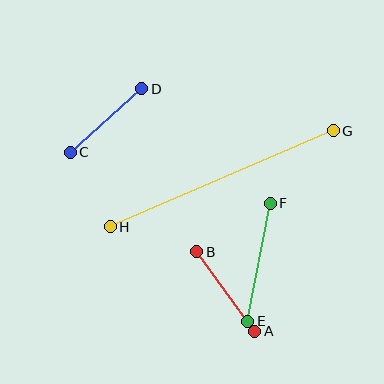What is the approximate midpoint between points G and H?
The midpoint is at approximately (222, 179) pixels.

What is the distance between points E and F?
The distance is approximately 120 pixels.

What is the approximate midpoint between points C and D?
The midpoint is at approximately (106, 121) pixels.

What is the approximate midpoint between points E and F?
The midpoint is at approximately (259, 262) pixels.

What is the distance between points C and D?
The distance is approximately 95 pixels.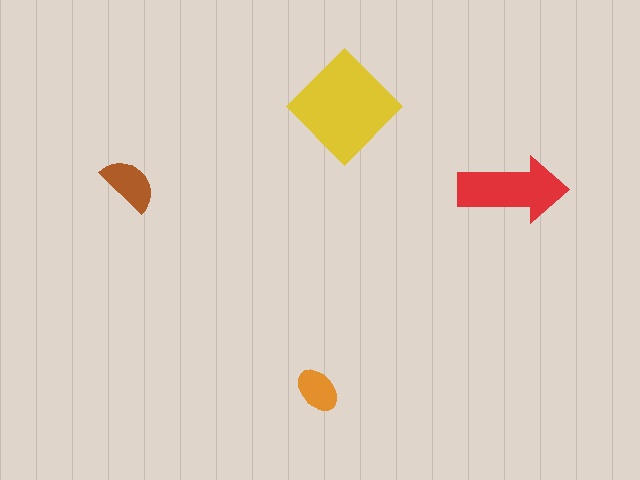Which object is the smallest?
The orange ellipse.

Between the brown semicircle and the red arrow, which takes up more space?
The red arrow.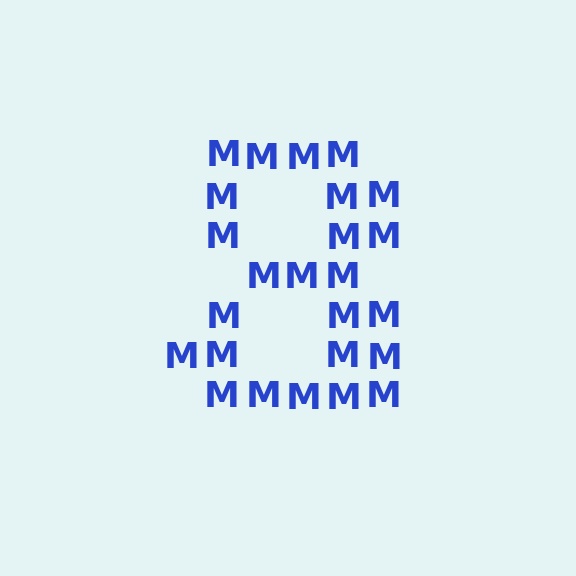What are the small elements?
The small elements are letter M's.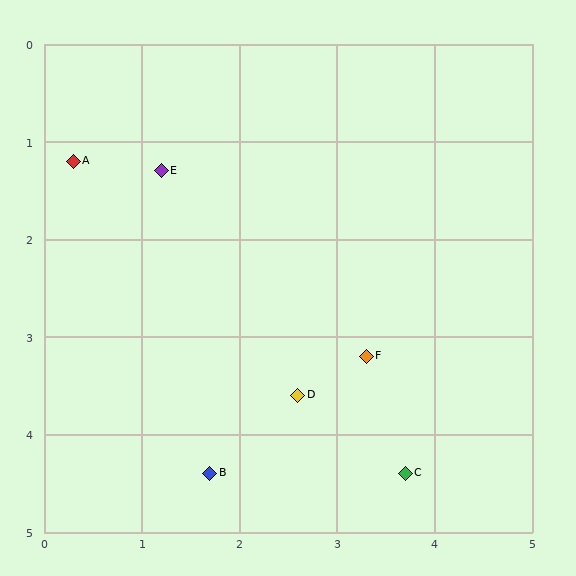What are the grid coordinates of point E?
Point E is at approximately (1.2, 1.3).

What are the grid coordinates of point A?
Point A is at approximately (0.3, 1.2).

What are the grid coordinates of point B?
Point B is at approximately (1.7, 4.4).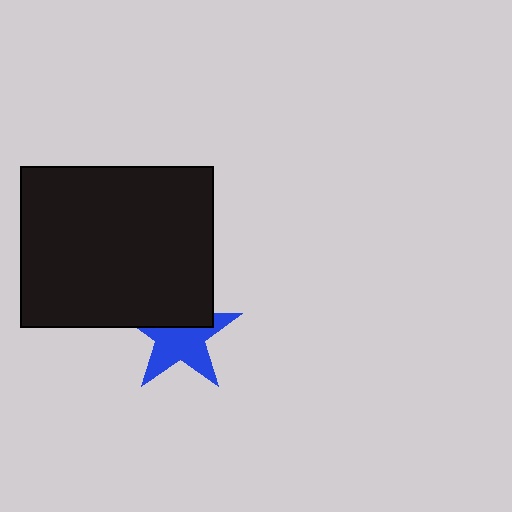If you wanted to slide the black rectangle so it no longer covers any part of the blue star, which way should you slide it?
Slide it up — that is the most direct way to separate the two shapes.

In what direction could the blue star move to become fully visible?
The blue star could move down. That would shift it out from behind the black rectangle entirely.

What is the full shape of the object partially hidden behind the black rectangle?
The partially hidden object is a blue star.